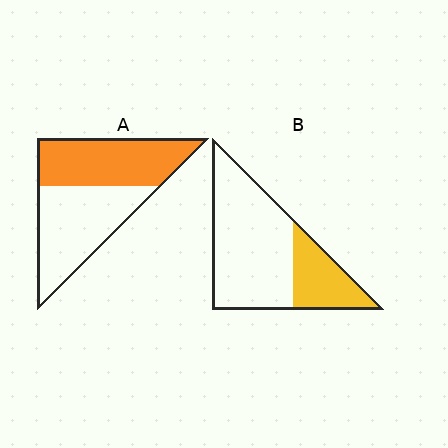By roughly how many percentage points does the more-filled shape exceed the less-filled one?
By roughly 20 percentage points (A over B).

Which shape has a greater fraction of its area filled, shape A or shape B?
Shape A.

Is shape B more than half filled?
No.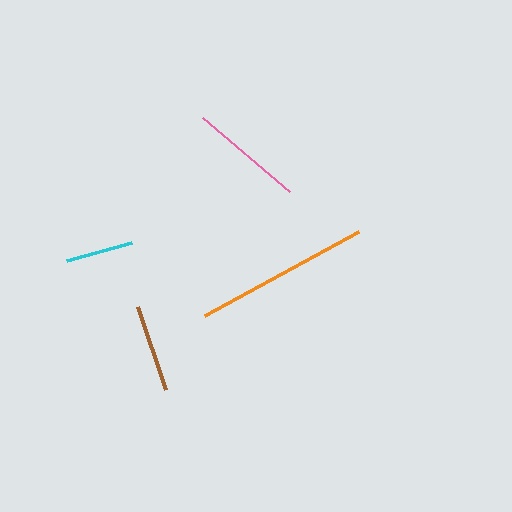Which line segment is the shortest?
The cyan line is the shortest at approximately 68 pixels.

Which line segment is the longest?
The orange line is the longest at approximately 175 pixels.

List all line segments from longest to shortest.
From longest to shortest: orange, pink, brown, cyan.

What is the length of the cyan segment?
The cyan segment is approximately 68 pixels long.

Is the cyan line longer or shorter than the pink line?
The pink line is longer than the cyan line.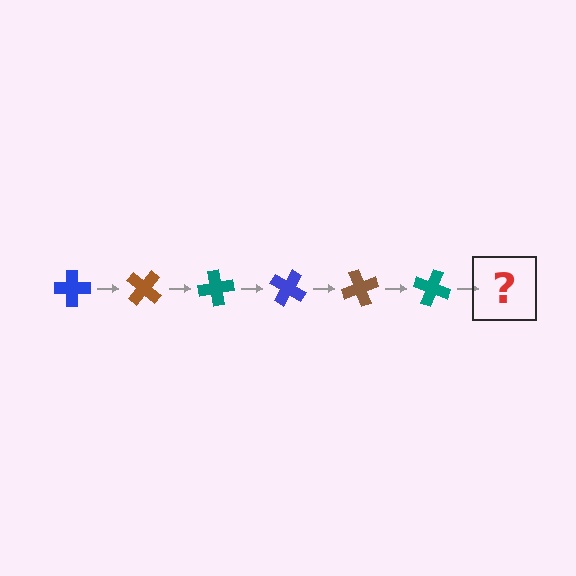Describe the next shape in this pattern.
It should be a blue cross, rotated 240 degrees from the start.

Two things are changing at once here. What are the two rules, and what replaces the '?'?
The two rules are that it rotates 40 degrees each step and the color cycles through blue, brown, and teal. The '?' should be a blue cross, rotated 240 degrees from the start.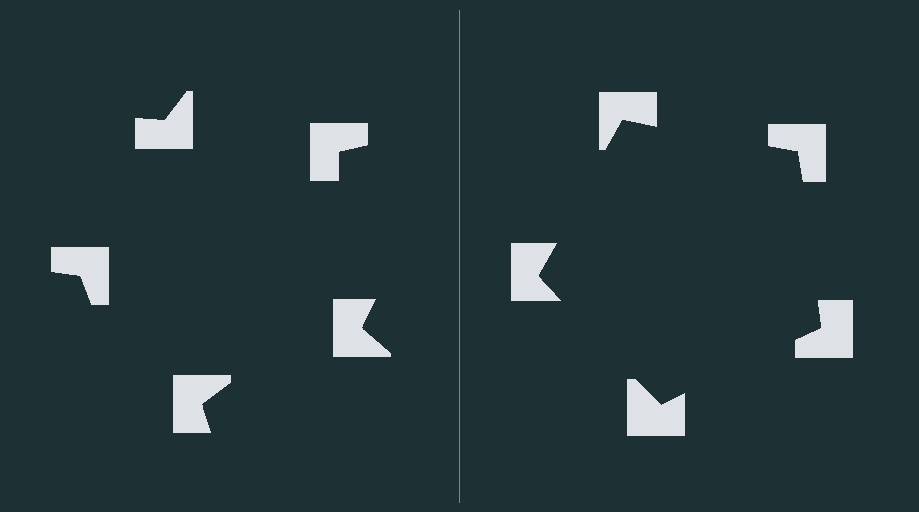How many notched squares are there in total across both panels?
10 — 5 on each side.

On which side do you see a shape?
An illusory pentagon appears on the right side. On the left side the wedge cuts are rotated, so no coherent shape forms.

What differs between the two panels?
The notched squares are positioned identically on both sides; only the wedge orientations differ. On the right they align to a pentagon; on the left they are misaligned.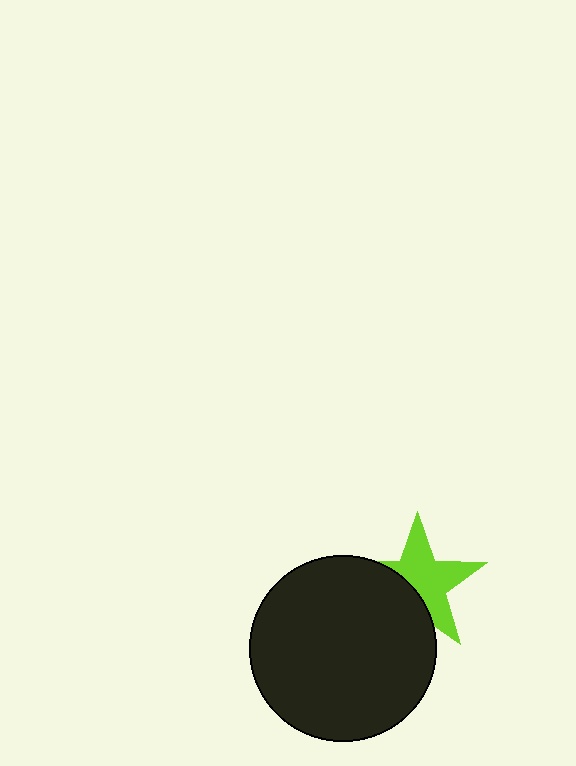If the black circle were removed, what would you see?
You would see the complete lime star.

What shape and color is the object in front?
The object in front is a black circle.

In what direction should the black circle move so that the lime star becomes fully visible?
The black circle should move toward the lower-left. That is the shortest direction to clear the overlap and leave the lime star fully visible.